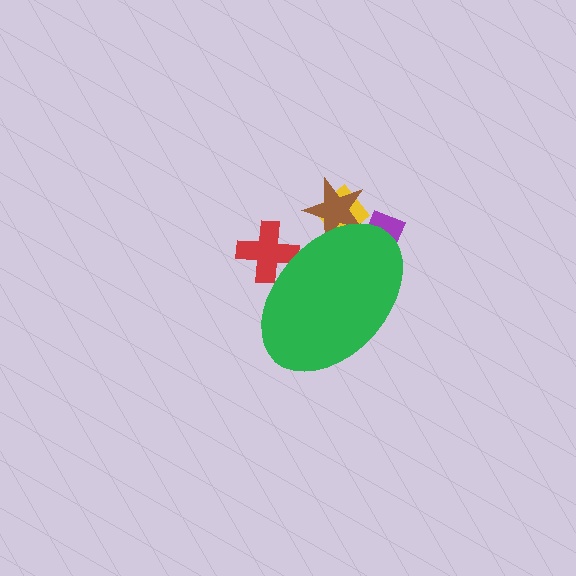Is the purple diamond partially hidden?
Yes, the purple diamond is partially hidden behind the green ellipse.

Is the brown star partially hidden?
Yes, the brown star is partially hidden behind the green ellipse.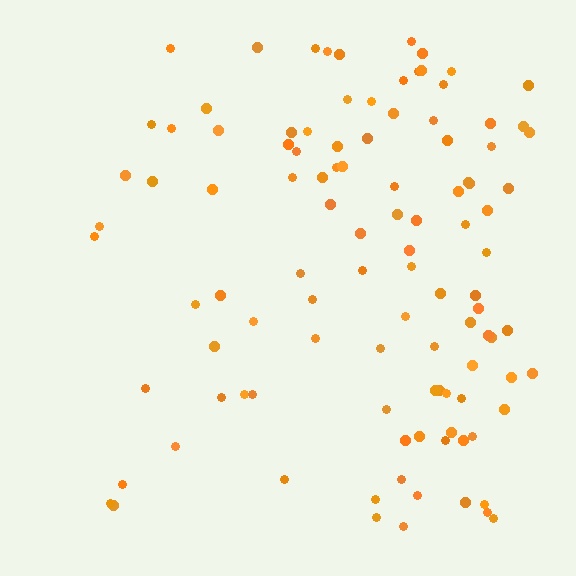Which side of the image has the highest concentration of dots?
The right.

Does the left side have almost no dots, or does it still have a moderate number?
Still a moderate number, just noticeably fewer than the right.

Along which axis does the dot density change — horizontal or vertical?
Horizontal.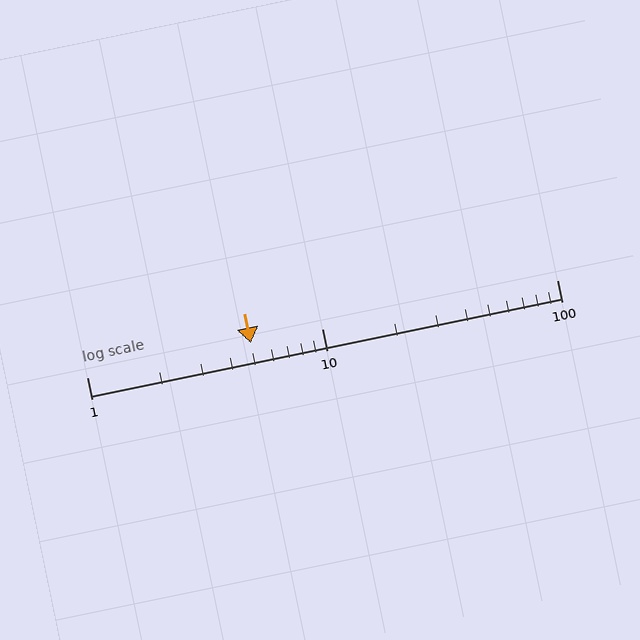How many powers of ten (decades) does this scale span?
The scale spans 2 decades, from 1 to 100.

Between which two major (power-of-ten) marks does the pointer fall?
The pointer is between 1 and 10.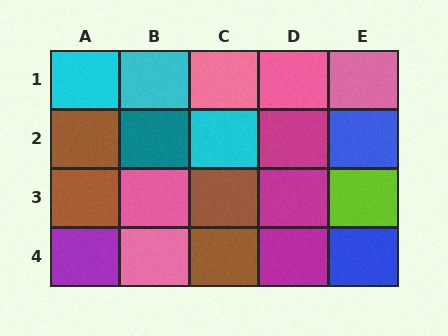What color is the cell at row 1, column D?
Pink.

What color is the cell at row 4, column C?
Brown.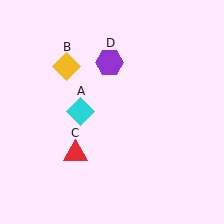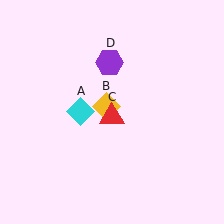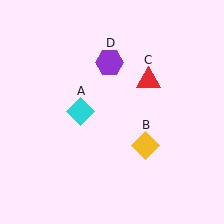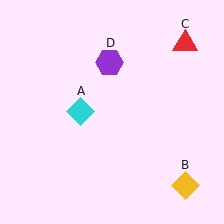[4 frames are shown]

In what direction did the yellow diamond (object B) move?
The yellow diamond (object B) moved down and to the right.